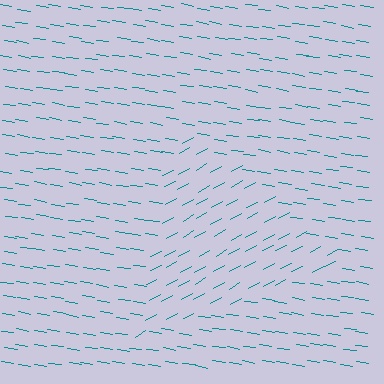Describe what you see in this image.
The image is filled with small teal line segments. A triangle region in the image has lines oriented differently from the surrounding lines, creating a visible texture boundary.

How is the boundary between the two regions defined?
The boundary is defined purely by a change in line orientation (approximately 38 degrees difference). All lines are the same color and thickness.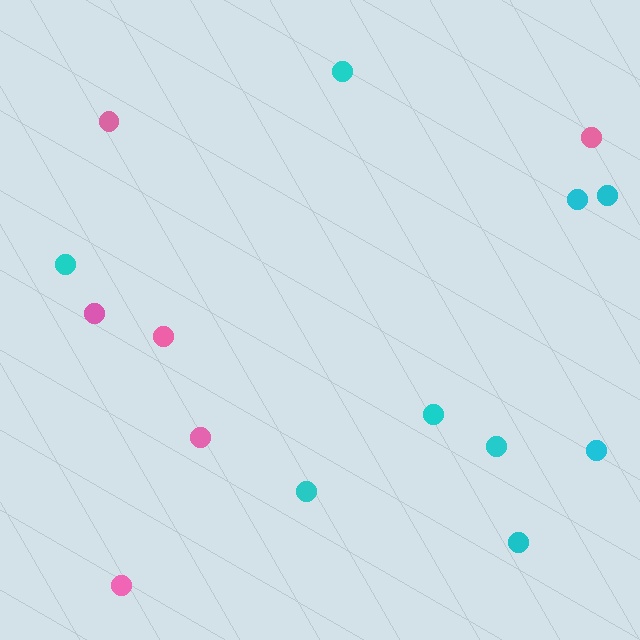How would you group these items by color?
There are 2 groups: one group of cyan circles (9) and one group of pink circles (6).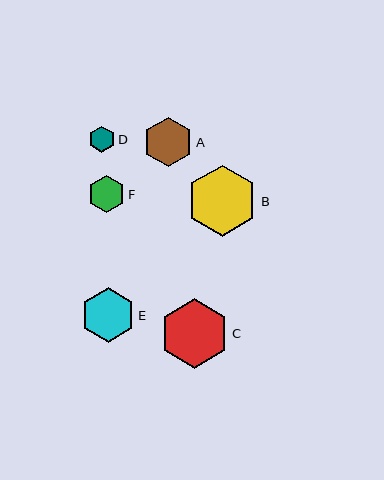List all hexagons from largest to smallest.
From largest to smallest: B, C, E, A, F, D.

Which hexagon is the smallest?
Hexagon D is the smallest with a size of approximately 26 pixels.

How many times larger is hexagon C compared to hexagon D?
Hexagon C is approximately 2.6 times the size of hexagon D.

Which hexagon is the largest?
Hexagon B is the largest with a size of approximately 71 pixels.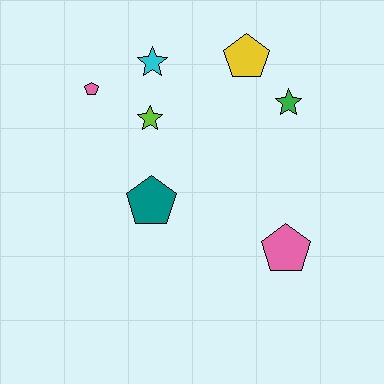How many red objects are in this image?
There are no red objects.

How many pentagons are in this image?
There are 4 pentagons.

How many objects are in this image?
There are 7 objects.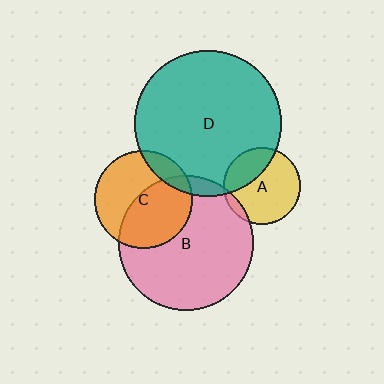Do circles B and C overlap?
Yes.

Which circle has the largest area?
Circle D (teal).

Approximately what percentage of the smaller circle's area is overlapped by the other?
Approximately 50%.